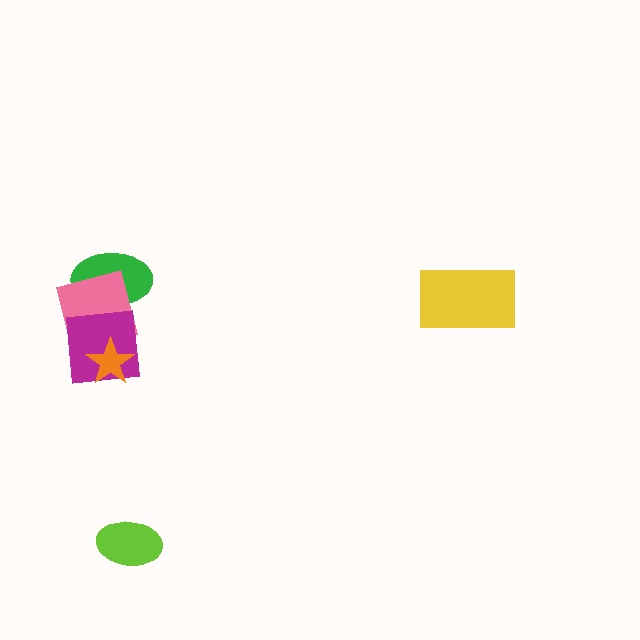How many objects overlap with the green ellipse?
2 objects overlap with the green ellipse.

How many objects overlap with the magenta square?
3 objects overlap with the magenta square.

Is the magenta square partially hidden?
Yes, it is partially covered by another shape.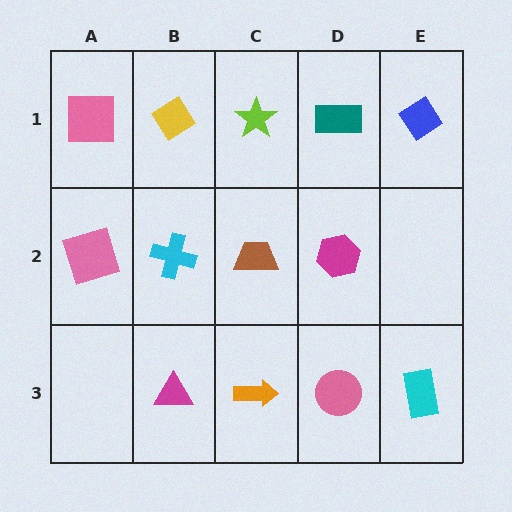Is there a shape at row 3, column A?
No, that cell is empty.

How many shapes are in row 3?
4 shapes.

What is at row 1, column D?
A teal rectangle.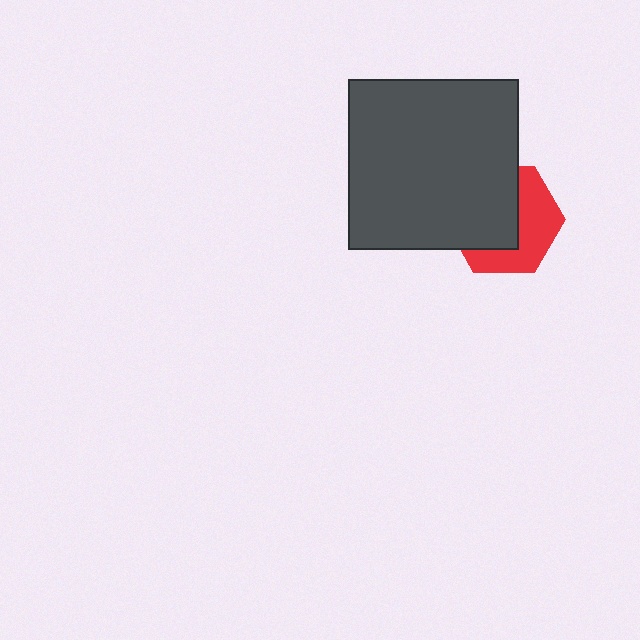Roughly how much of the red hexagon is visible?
About half of it is visible (roughly 46%).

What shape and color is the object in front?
The object in front is a dark gray square.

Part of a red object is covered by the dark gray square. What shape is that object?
It is a hexagon.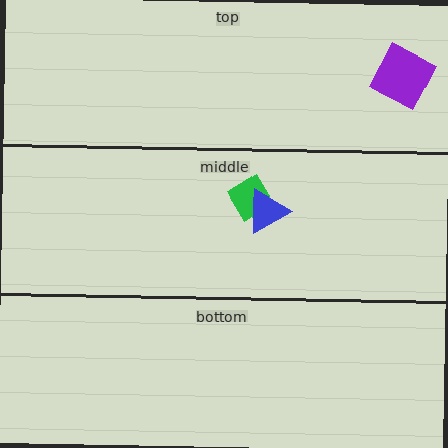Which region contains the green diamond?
The middle region.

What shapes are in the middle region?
The green diamond, the blue triangle.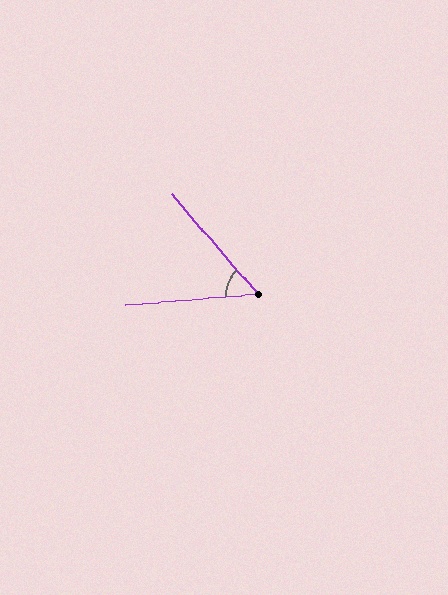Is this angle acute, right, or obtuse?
It is acute.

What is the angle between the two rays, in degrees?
Approximately 54 degrees.